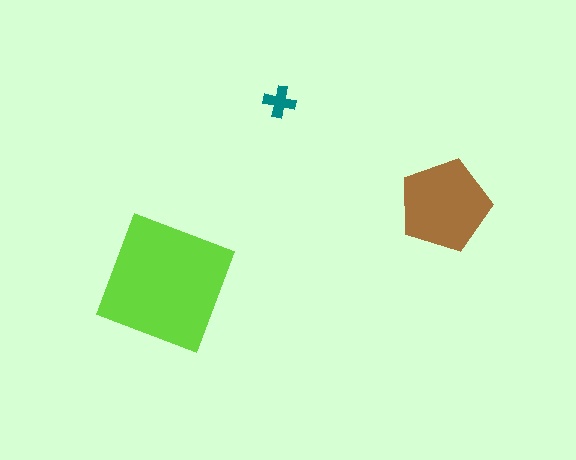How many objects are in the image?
There are 3 objects in the image.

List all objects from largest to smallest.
The lime square, the brown pentagon, the teal cross.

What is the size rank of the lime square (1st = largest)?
1st.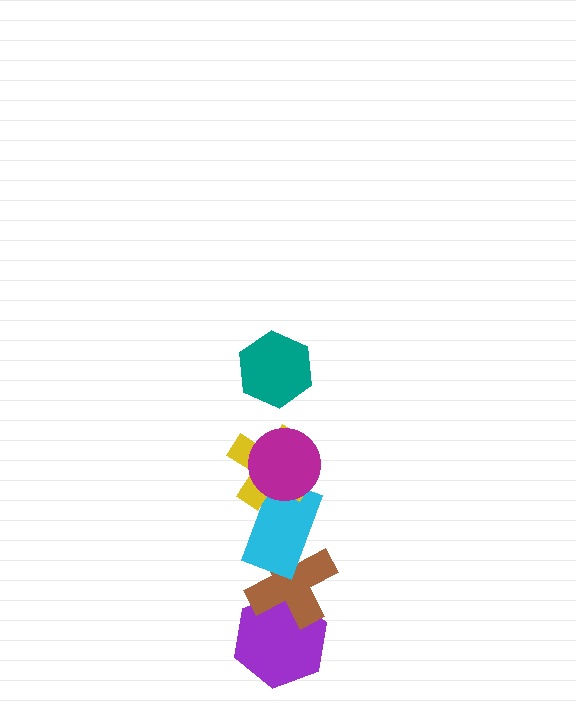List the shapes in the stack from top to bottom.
From top to bottom: the teal hexagon, the magenta circle, the yellow cross, the cyan rectangle, the brown cross, the purple hexagon.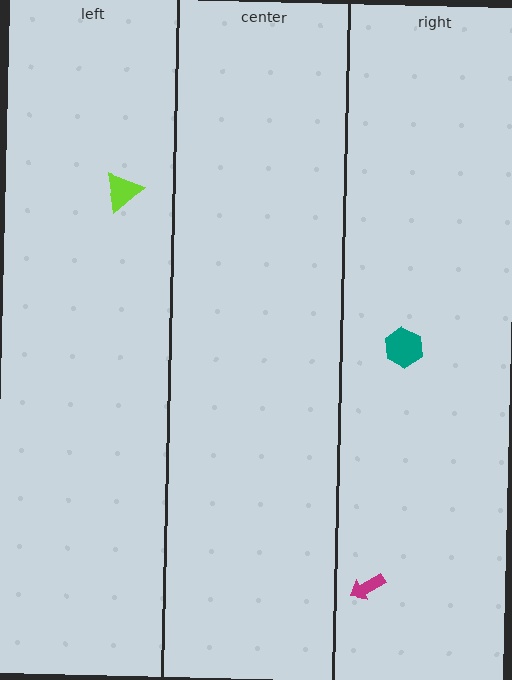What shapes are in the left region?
The lime triangle.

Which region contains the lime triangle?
The left region.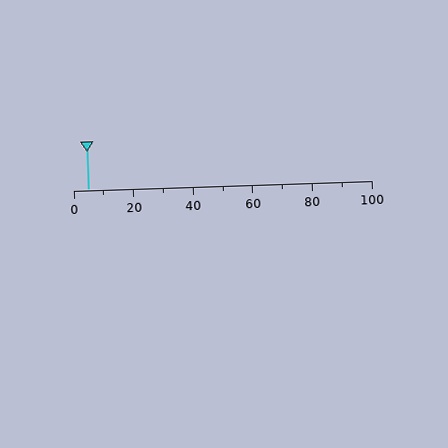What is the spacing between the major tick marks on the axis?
The major ticks are spaced 20 apart.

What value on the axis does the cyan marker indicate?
The marker indicates approximately 5.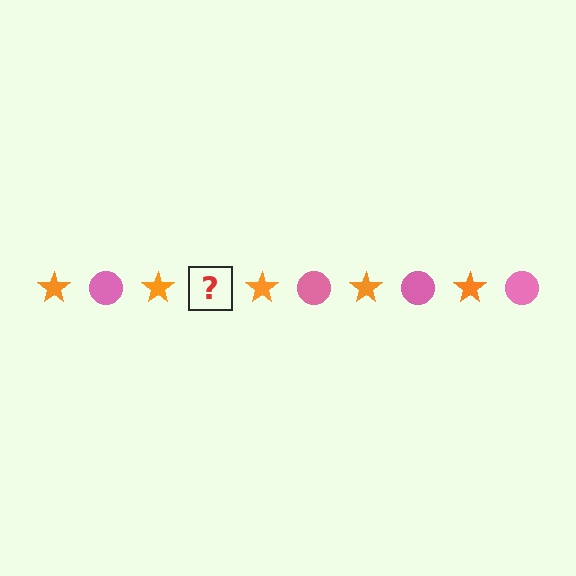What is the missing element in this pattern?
The missing element is a pink circle.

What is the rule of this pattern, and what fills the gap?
The rule is that the pattern alternates between orange star and pink circle. The gap should be filled with a pink circle.